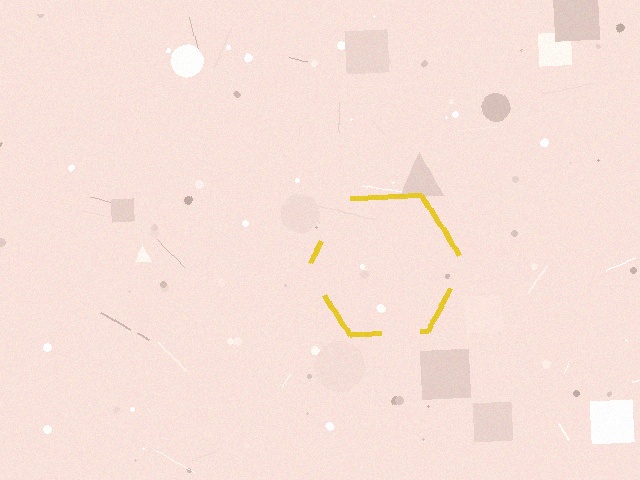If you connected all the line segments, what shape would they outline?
They would outline a hexagon.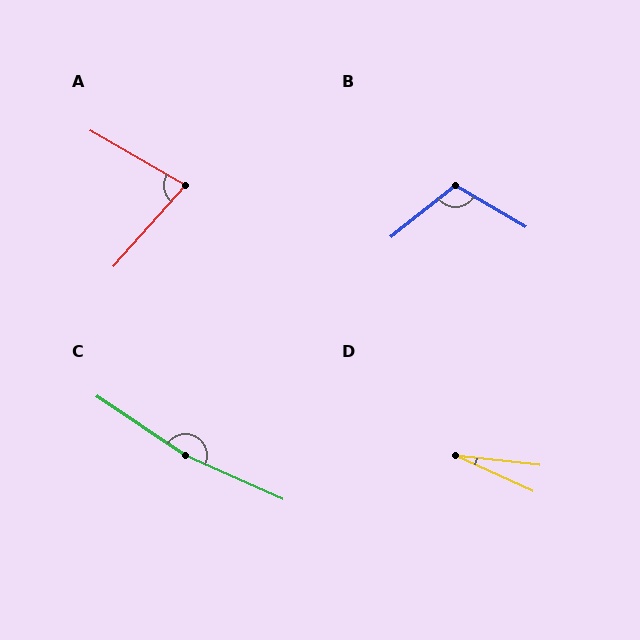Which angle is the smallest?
D, at approximately 18 degrees.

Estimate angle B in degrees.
Approximately 111 degrees.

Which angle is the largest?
C, at approximately 170 degrees.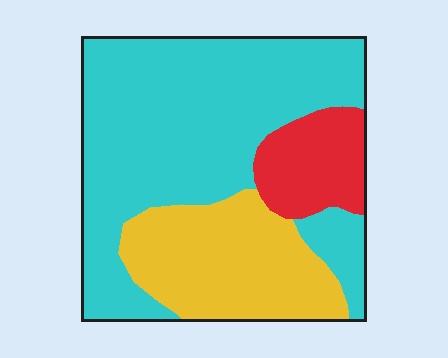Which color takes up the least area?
Red, at roughly 15%.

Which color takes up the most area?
Cyan, at roughly 60%.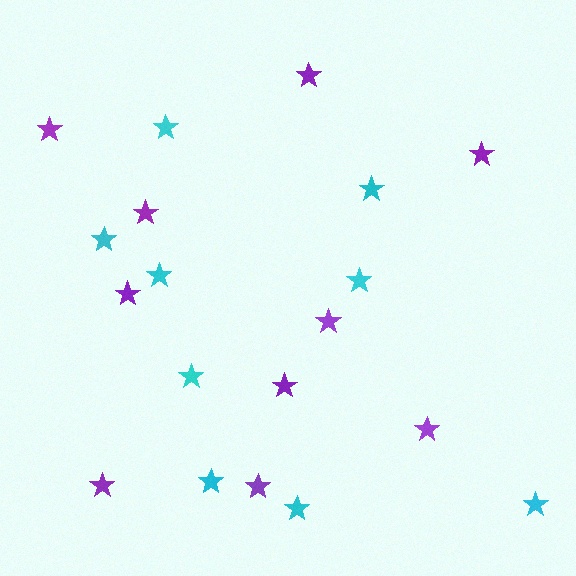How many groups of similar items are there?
There are 2 groups: one group of purple stars (10) and one group of cyan stars (9).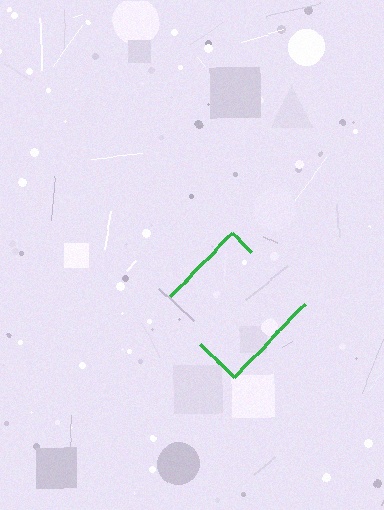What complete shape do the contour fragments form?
The contour fragments form a diamond.